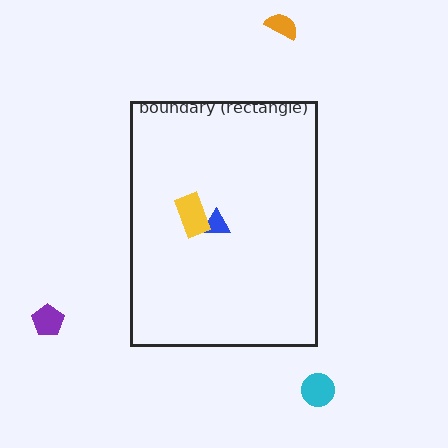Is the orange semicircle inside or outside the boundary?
Outside.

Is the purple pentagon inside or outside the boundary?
Outside.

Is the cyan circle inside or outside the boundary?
Outside.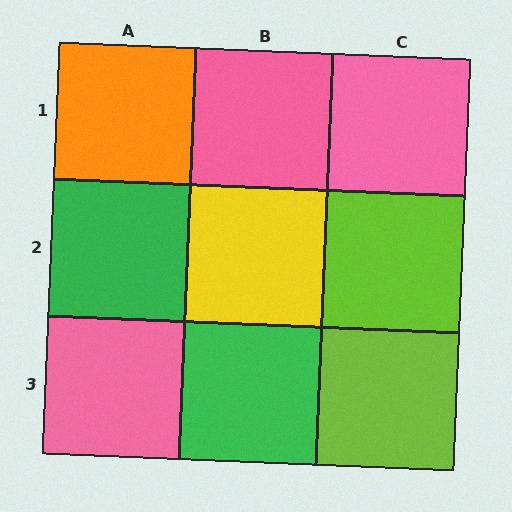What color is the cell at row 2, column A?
Green.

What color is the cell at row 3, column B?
Green.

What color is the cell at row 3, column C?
Lime.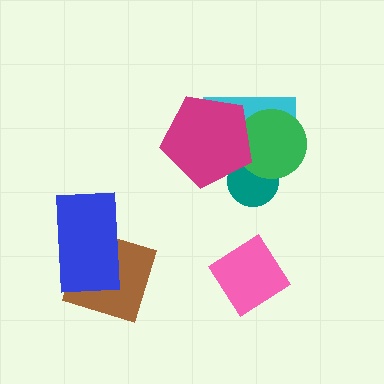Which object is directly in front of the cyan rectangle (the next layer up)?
The green circle is directly in front of the cyan rectangle.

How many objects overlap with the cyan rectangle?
3 objects overlap with the cyan rectangle.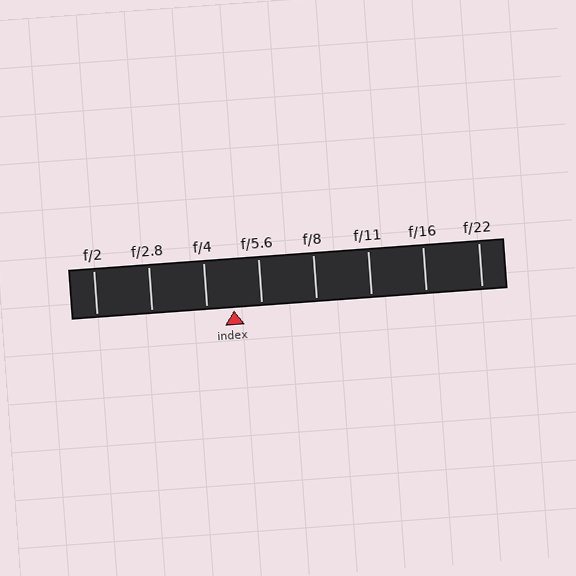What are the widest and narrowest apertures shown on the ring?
The widest aperture shown is f/2 and the narrowest is f/22.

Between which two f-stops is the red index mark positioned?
The index mark is between f/4 and f/5.6.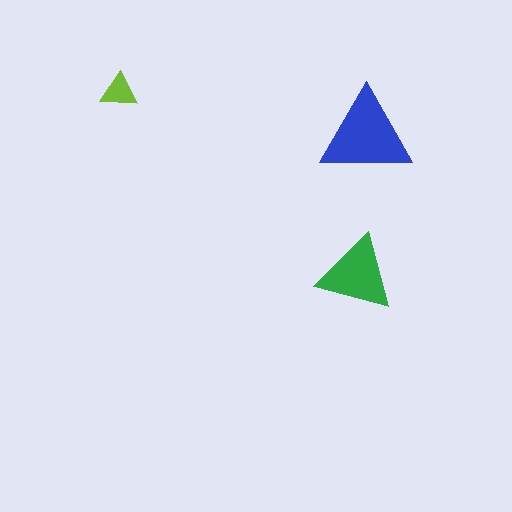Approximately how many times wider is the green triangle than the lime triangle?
About 2 times wider.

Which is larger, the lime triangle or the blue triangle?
The blue one.